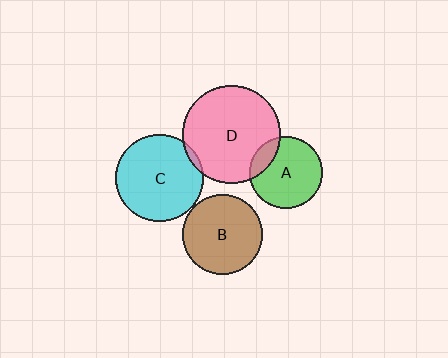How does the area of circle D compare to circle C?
Approximately 1.3 times.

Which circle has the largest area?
Circle D (pink).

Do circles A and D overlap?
Yes.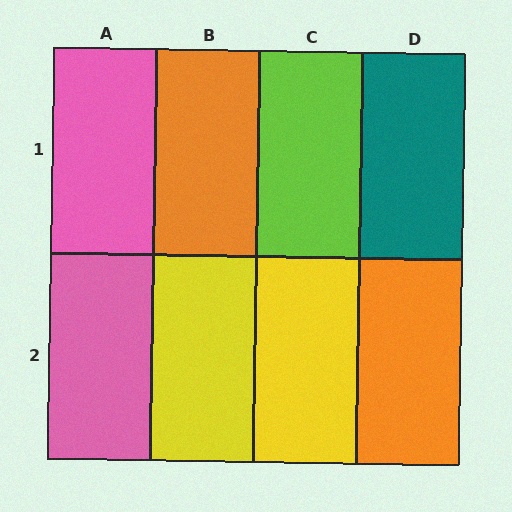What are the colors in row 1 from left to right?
Pink, orange, lime, teal.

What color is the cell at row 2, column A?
Pink.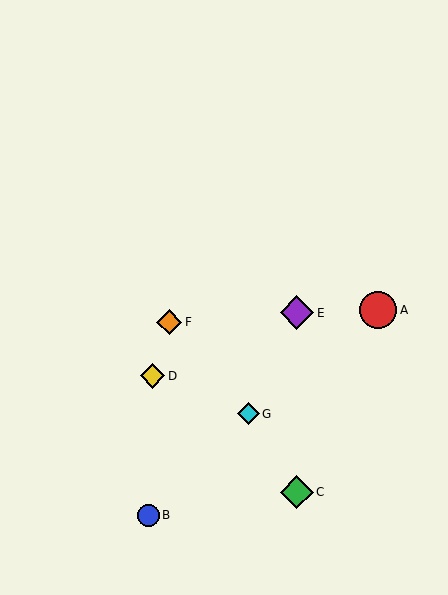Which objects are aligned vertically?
Objects C, E are aligned vertically.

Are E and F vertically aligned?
No, E is at x≈297 and F is at x≈169.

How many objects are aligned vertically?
2 objects (C, E) are aligned vertically.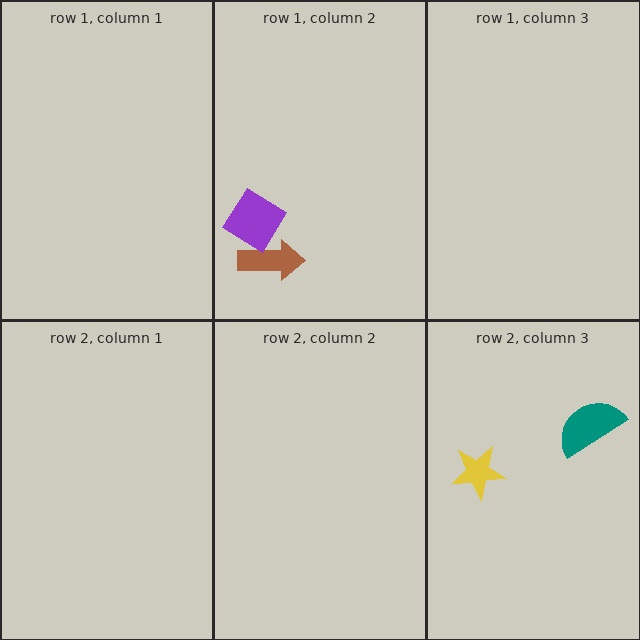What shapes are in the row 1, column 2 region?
The brown arrow, the purple diamond.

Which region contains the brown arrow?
The row 1, column 2 region.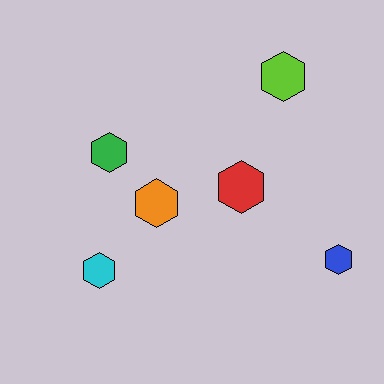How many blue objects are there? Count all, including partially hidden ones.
There is 1 blue object.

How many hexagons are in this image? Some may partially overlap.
There are 6 hexagons.